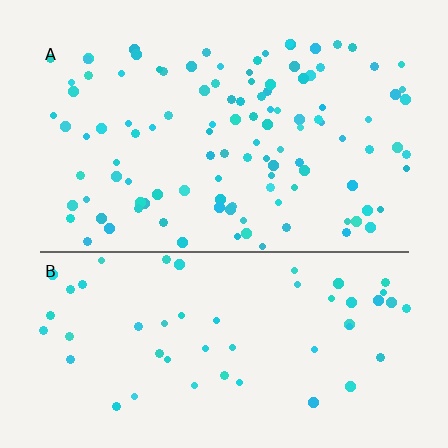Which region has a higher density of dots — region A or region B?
A (the top).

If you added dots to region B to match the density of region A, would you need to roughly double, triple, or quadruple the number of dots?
Approximately double.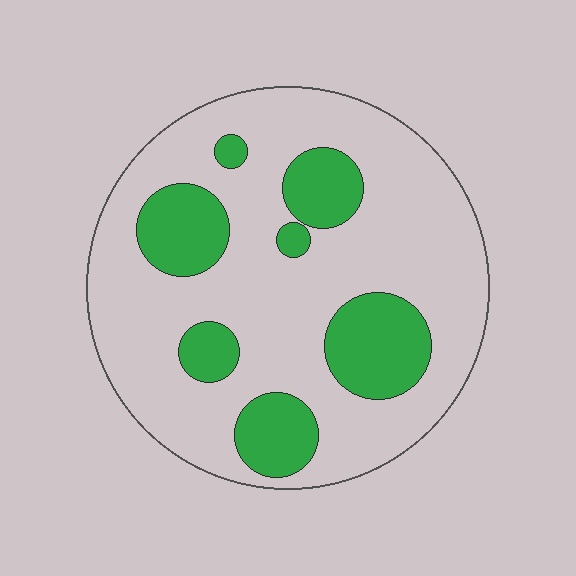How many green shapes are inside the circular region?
7.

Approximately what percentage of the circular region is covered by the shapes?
Approximately 25%.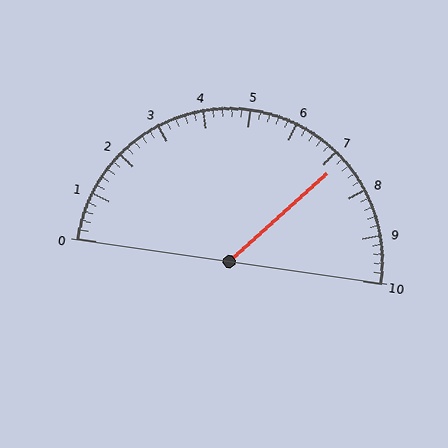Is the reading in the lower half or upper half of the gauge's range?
The reading is in the upper half of the range (0 to 10).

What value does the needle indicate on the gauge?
The needle indicates approximately 7.2.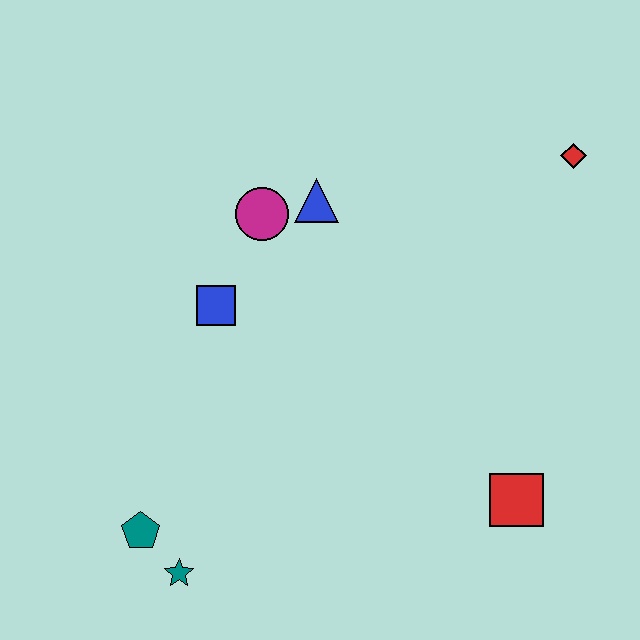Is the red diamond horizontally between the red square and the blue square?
No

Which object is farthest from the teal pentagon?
The red diamond is farthest from the teal pentagon.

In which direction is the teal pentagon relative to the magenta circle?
The teal pentagon is below the magenta circle.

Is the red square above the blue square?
No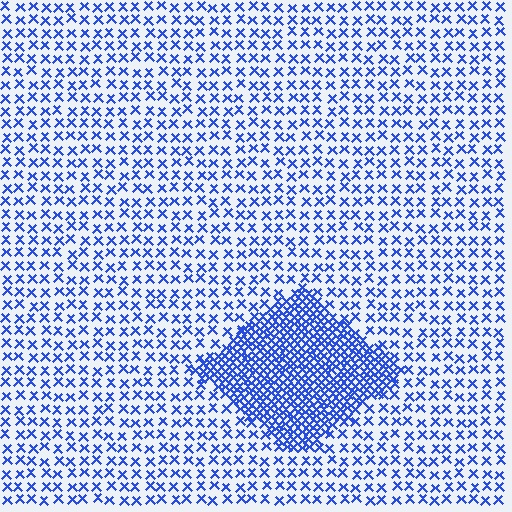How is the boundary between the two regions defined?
The boundary is defined by a change in element density (approximately 2.9x ratio). All elements are the same color, size, and shape.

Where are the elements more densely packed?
The elements are more densely packed inside the diamond boundary.